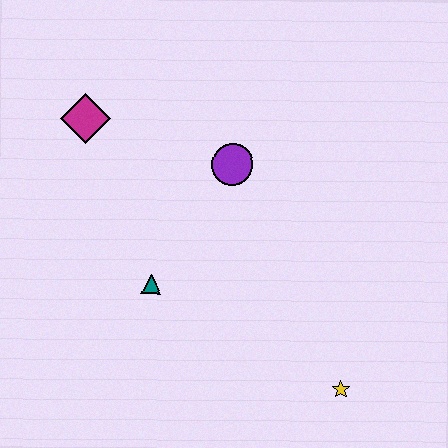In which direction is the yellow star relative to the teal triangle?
The yellow star is to the right of the teal triangle.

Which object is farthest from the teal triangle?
The yellow star is farthest from the teal triangle.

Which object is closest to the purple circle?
The teal triangle is closest to the purple circle.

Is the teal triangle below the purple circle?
Yes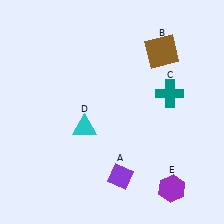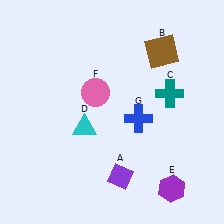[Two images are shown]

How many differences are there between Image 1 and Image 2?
There are 2 differences between the two images.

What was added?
A pink circle (F), a blue cross (G) were added in Image 2.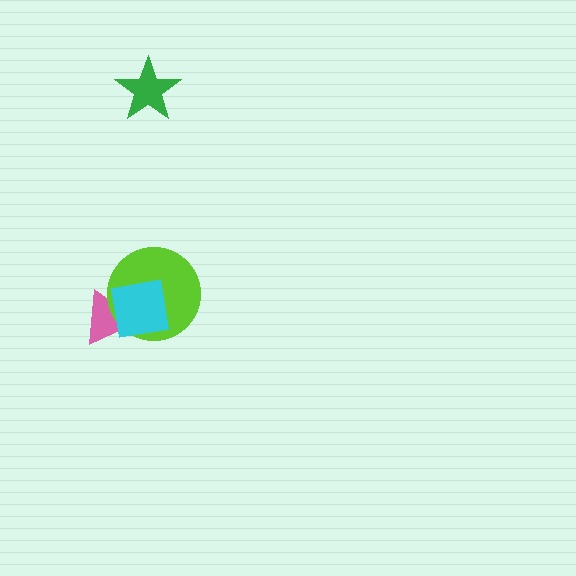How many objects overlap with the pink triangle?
2 objects overlap with the pink triangle.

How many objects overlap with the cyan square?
2 objects overlap with the cyan square.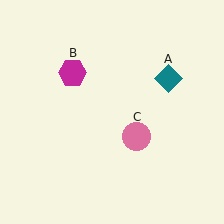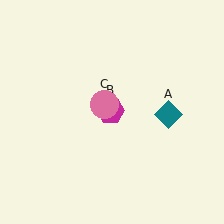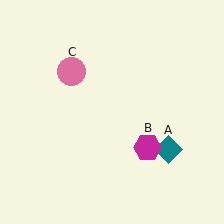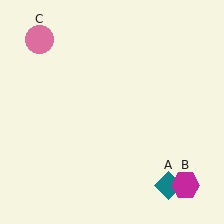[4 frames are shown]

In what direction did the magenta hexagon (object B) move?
The magenta hexagon (object B) moved down and to the right.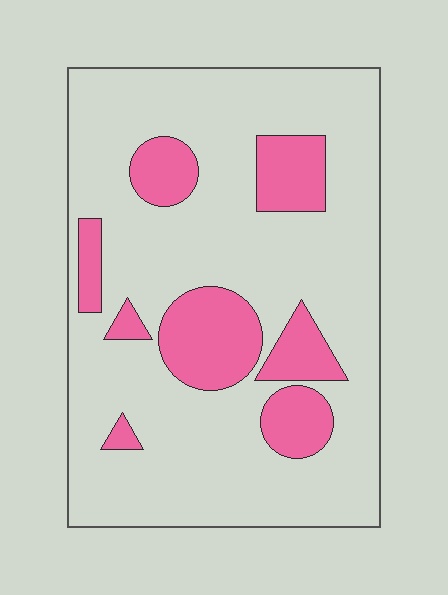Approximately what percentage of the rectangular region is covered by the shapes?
Approximately 20%.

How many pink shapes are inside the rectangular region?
8.